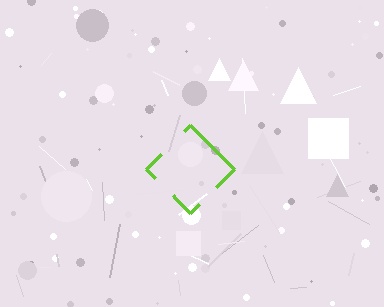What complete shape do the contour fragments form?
The contour fragments form a diamond.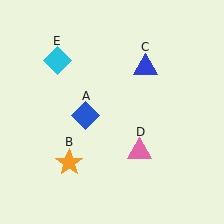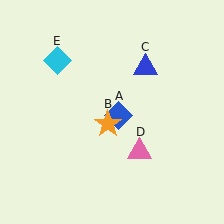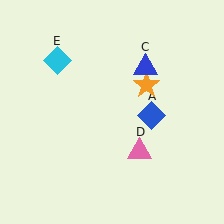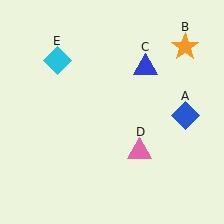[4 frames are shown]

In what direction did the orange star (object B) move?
The orange star (object B) moved up and to the right.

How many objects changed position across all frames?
2 objects changed position: blue diamond (object A), orange star (object B).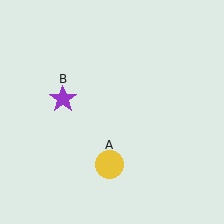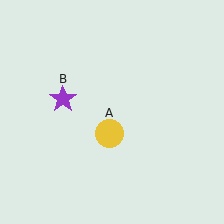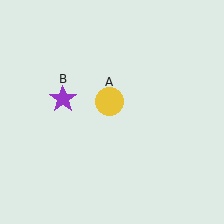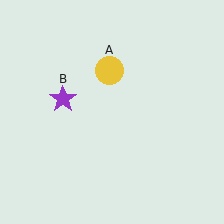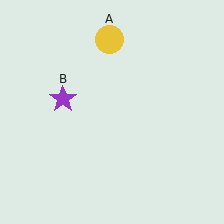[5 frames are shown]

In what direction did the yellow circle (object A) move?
The yellow circle (object A) moved up.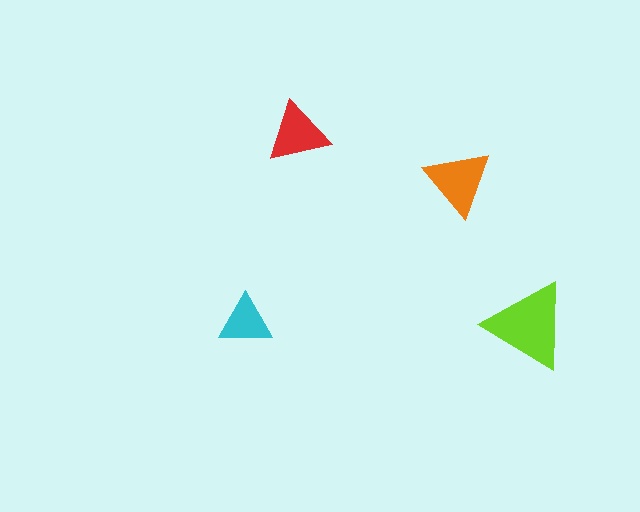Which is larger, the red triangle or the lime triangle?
The lime one.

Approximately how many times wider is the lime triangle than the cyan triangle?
About 1.5 times wider.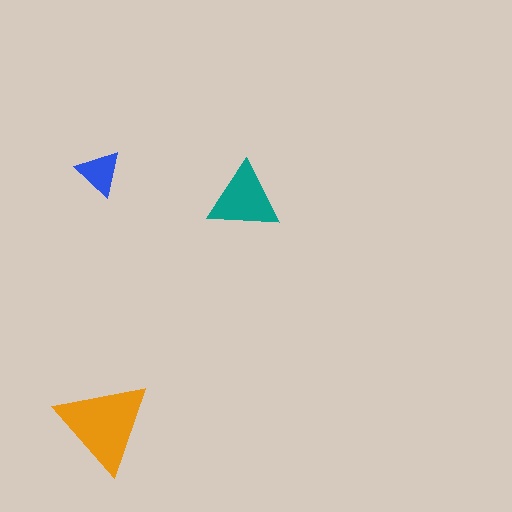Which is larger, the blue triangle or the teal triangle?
The teal one.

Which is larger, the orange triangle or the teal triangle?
The orange one.